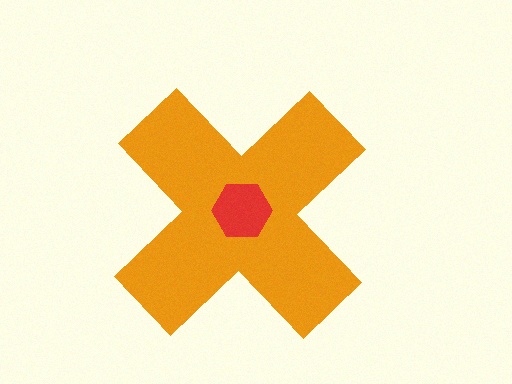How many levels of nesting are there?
2.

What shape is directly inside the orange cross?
The red hexagon.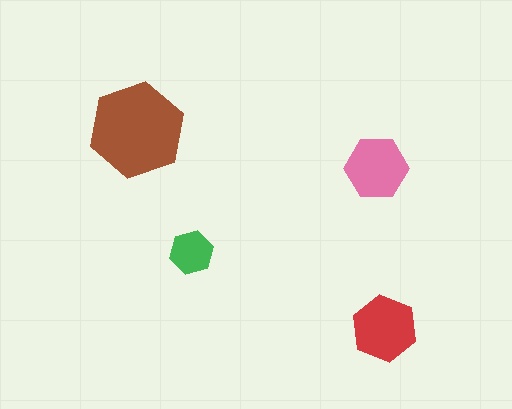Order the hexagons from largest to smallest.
the brown one, the red one, the pink one, the green one.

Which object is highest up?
The brown hexagon is topmost.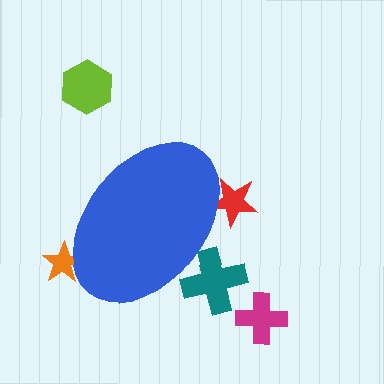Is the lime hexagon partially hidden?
No, the lime hexagon is fully visible.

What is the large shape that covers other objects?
A blue ellipse.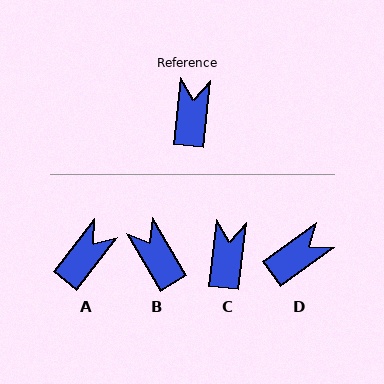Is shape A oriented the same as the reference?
No, it is off by about 31 degrees.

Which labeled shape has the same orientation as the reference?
C.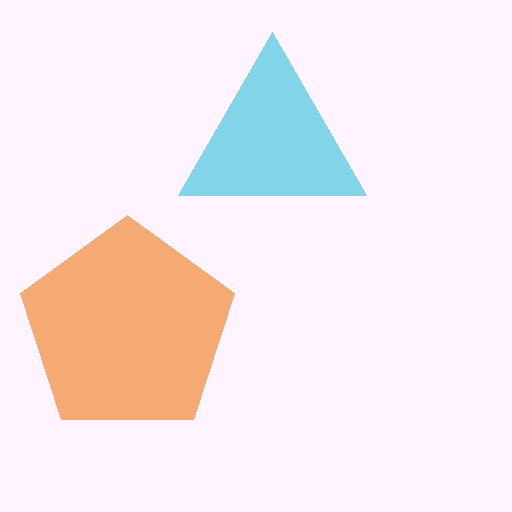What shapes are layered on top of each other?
The layered shapes are: a cyan triangle, an orange pentagon.